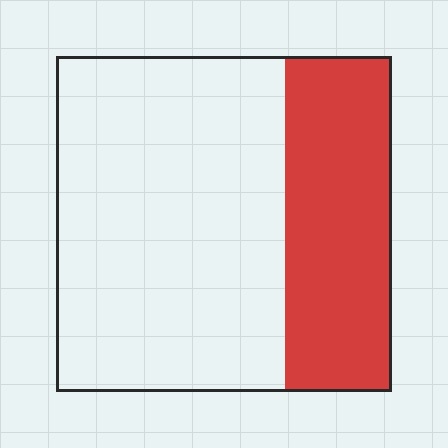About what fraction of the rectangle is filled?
About one third (1/3).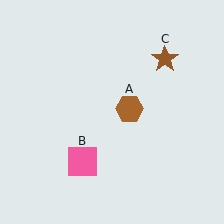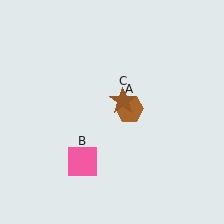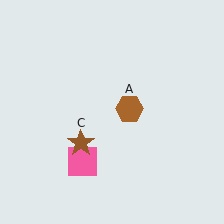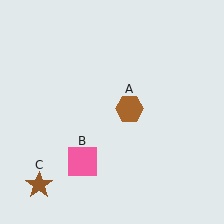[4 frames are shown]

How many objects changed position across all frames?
1 object changed position: brown star (object C).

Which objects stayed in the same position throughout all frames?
Brown hexagon (object A) and pink square (object B) remained stationary.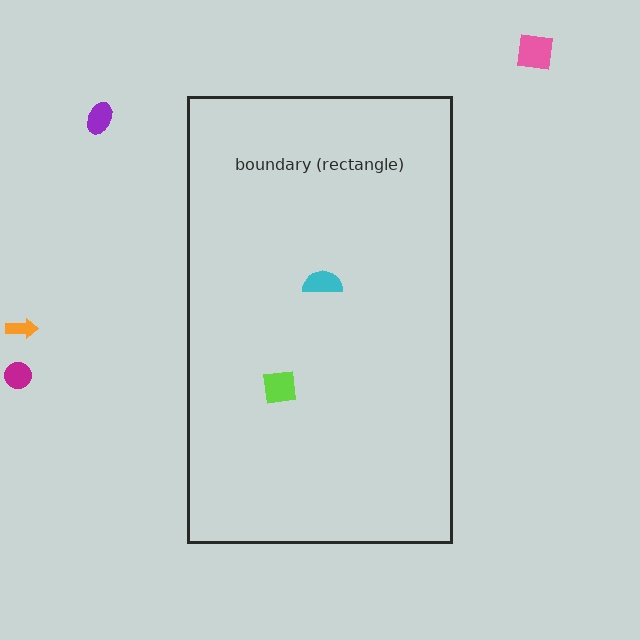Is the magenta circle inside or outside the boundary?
Outside.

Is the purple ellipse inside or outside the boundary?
Outside.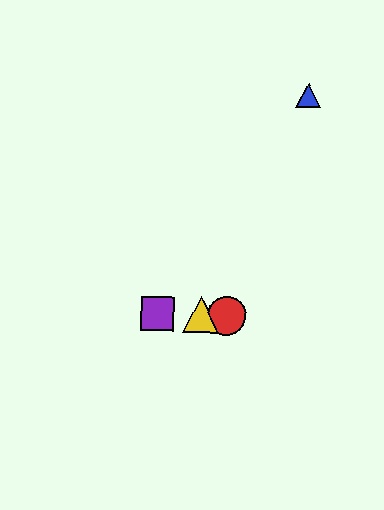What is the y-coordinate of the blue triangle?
The blue triangle is at y≈96.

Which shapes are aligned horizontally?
The red circle, the green triangle, the yellow triangle, the purple square are aligned horizontally.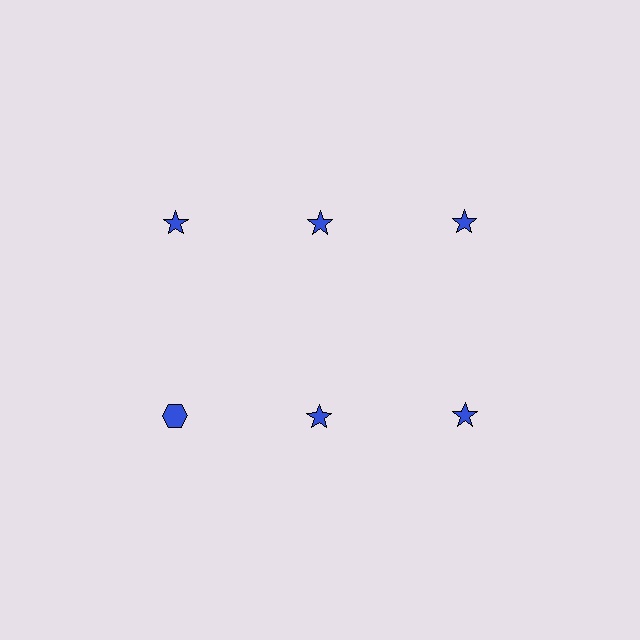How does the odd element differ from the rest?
It has a different shape: hexagon instead of star.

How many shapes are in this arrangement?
There are 6 shapes arranged in a grid pattern.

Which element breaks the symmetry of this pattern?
The blue hexagon in the second row, leftmost column breaks the symmetry. All other shapes are blue stars.